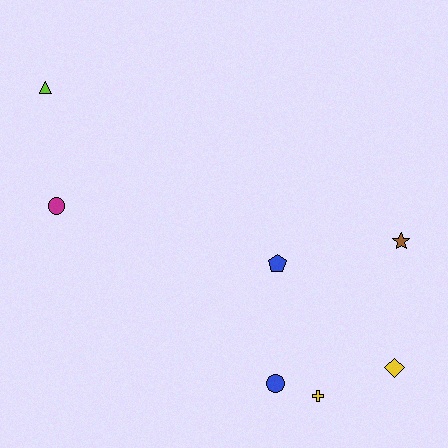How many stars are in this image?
There is 1 star.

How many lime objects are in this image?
There is 1 lime object.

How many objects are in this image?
There are 7 objects.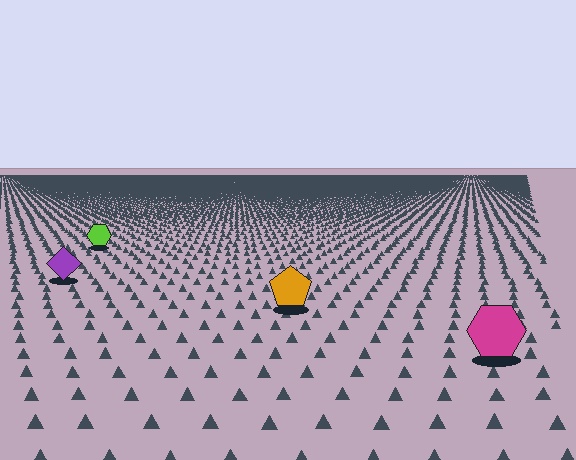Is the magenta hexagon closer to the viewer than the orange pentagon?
Yes. The magenta hexagon is closer — you can tell from the texture gradient: the ground texture is coarser near it.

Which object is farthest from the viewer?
The lime hexagon is farthest from the viewer. It appears smaller and the ground texture around it is denser.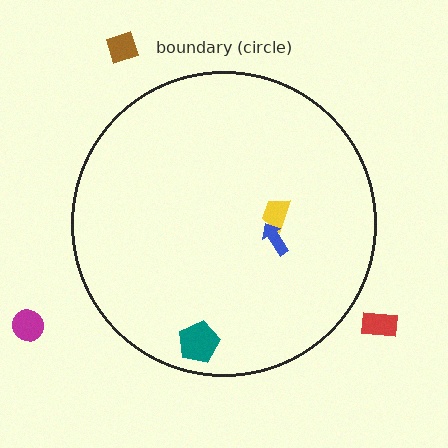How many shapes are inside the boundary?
3 inside, 3 outside.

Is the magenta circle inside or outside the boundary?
Outside.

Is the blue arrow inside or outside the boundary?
Inside.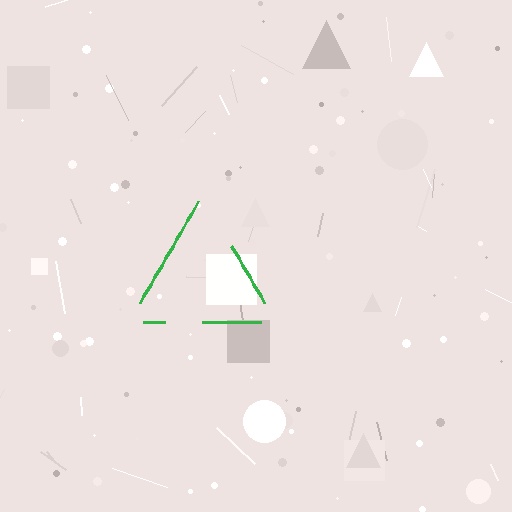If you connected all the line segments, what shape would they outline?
They would outline a triangle.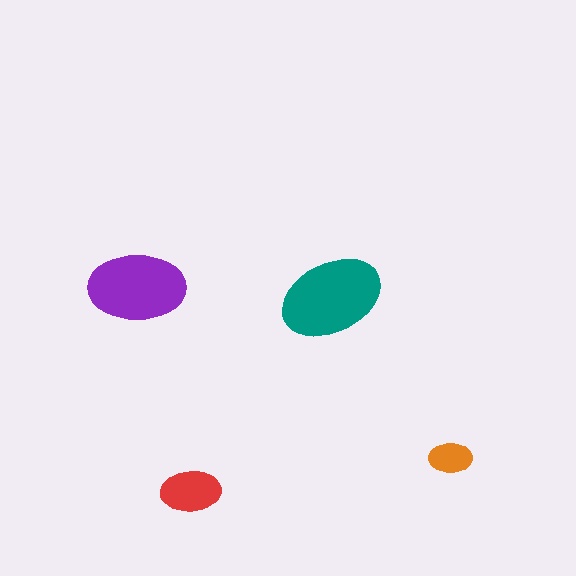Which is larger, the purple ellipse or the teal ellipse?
The teal one.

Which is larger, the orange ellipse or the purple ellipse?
The purple one.